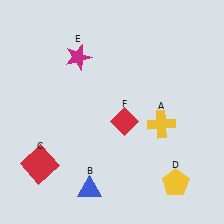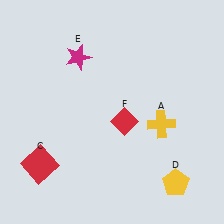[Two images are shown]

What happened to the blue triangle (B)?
The blue triangle (B) was removed in Image 2. It was in the bottom-left area of Image 1.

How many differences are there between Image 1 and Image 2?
There is 1 difference between the two images.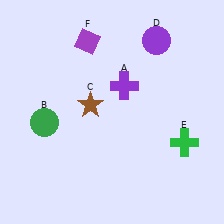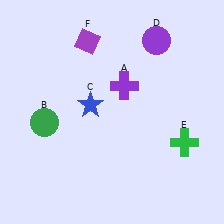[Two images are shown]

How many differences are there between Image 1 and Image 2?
There is 1 difference between the two images.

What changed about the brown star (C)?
In Image 1, C is brown. In Image 2, it changed to blue.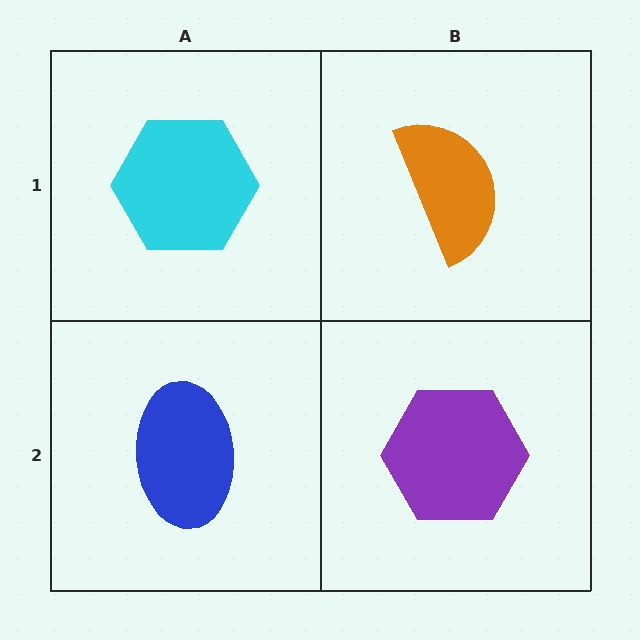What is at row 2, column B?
A purple hexagon.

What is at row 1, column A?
A cyan hexagon.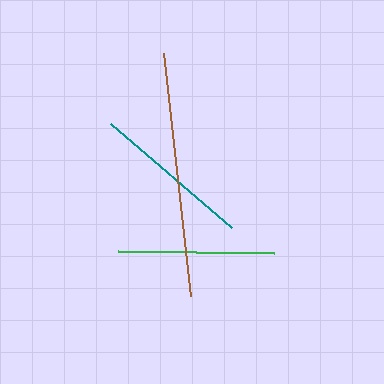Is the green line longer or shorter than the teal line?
The teal line is longer than the green line.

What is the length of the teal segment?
The teal segment is approximately 160 pixels long.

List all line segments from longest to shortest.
From longest to shortest: brown, teal, green.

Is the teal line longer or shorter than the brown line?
The brown line is longer than the teal line.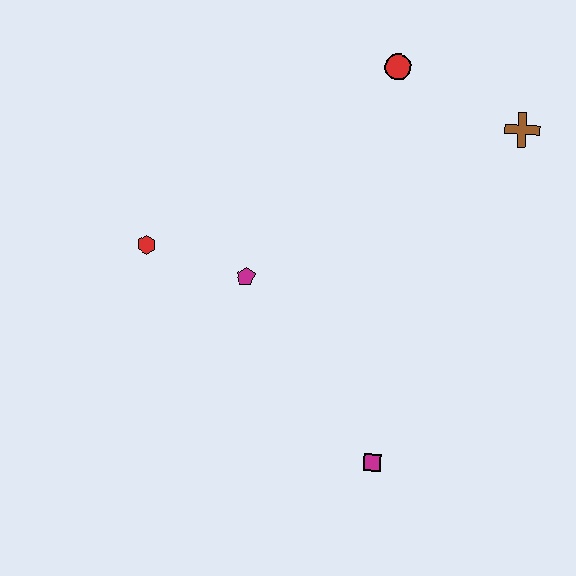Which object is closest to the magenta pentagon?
The red hexagon is closest to the magenta pentagon.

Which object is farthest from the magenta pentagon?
The brown cross is farthest from the magenta pentagon.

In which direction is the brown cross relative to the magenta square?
The brown cross is above the magenta square.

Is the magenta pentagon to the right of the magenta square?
No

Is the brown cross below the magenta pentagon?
No